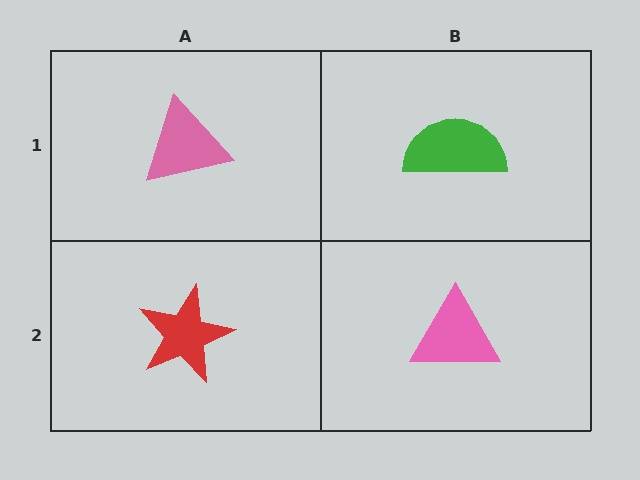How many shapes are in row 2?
2 shapes.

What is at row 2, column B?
A pink triangle.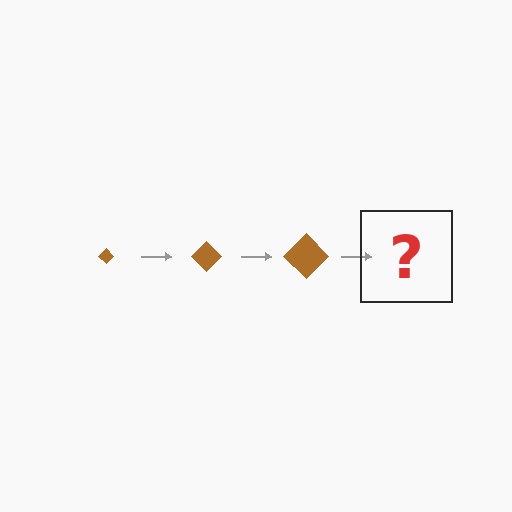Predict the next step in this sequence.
The next step is a brown diamond, larger than the previous one.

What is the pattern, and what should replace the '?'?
The pattern is that the diamond gets progressively larger each step. The '?' should be a brown diamond, larger than the previous one.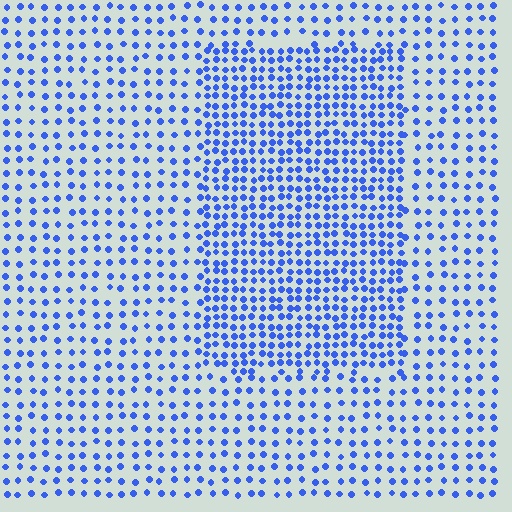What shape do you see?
I see a rectangle.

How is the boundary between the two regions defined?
The boundary is defined by a change in element density (approximately 1.9x ratio). All elements are the same color, size, and shape.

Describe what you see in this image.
The image contains small blue elements arranged at two different densities. A rectangle-shaped region is visible where the elements are more densely packed than the surrounding area.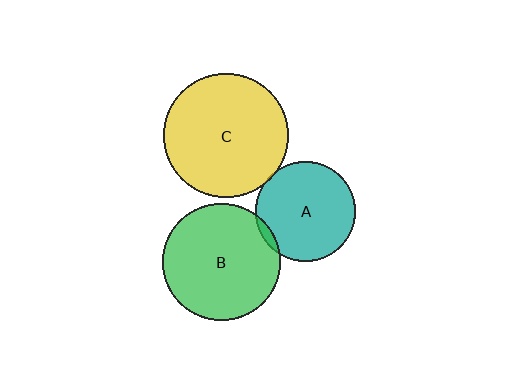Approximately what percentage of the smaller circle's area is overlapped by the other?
Approximately 5%.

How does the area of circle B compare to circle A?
Approximately 1.4 times.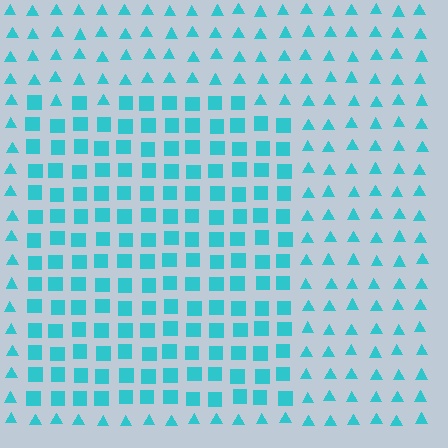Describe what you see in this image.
The image is filled with small cyan elements arranged in a uniform grid. A rectangle-shaped region contains squares, while the surrounding area contains triangles. The boundary is defined purely by the change in element shape.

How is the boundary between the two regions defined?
The boundary is defined by a change in element shape: squares inside vs. triangles outside. All elements share the same color and spacing.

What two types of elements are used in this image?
The image uses squares inside the rectangle region and triangles outside it.